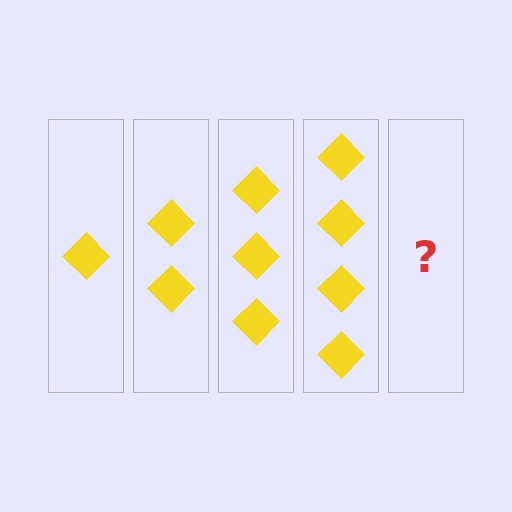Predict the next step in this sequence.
The next step is 5 diamonds.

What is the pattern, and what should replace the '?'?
The pattern is that each step adds one more diamond. The '?' should be 5 diamonds.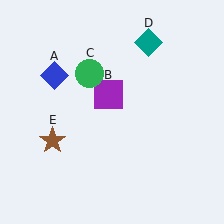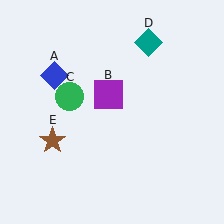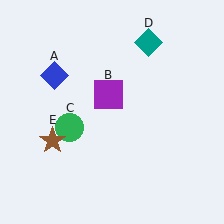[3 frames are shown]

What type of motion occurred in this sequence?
The green circle (object C) rotated counterclockwise around the center of the scene.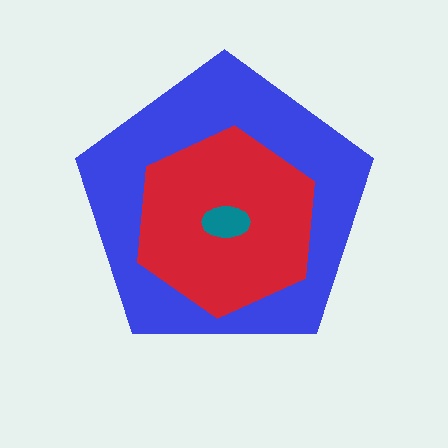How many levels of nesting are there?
3.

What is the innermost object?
The teal ellipse.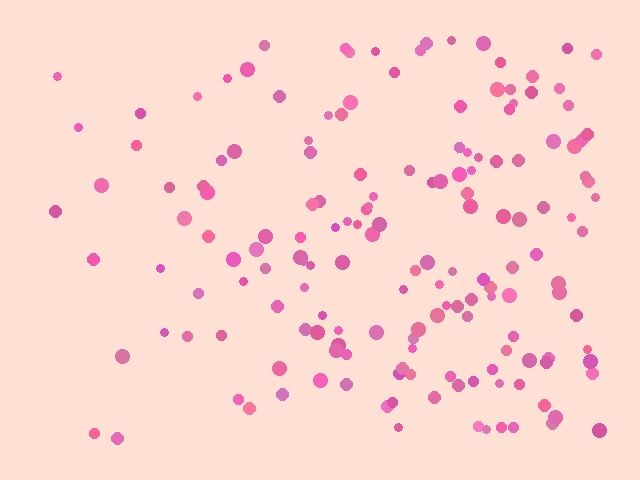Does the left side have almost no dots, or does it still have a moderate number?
Still a moderate number, just noticeably fewer than the right.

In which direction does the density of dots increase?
From left to right, with the right side densest.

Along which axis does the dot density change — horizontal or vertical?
Horizontal.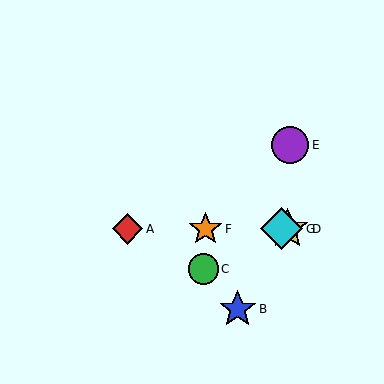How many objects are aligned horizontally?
4 objects (A, D, F, G) are aligned horizontally.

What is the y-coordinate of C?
Object C is at y≈269.